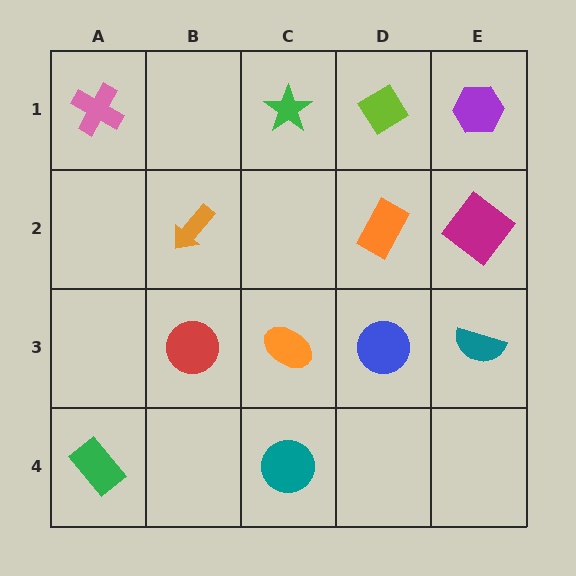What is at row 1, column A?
A pink cross.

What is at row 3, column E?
A teal semicircle.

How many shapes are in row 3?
4 shapes.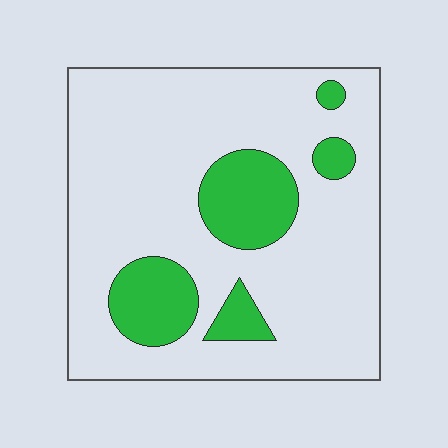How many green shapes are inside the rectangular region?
5.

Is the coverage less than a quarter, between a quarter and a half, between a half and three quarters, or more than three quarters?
Less than a quarter.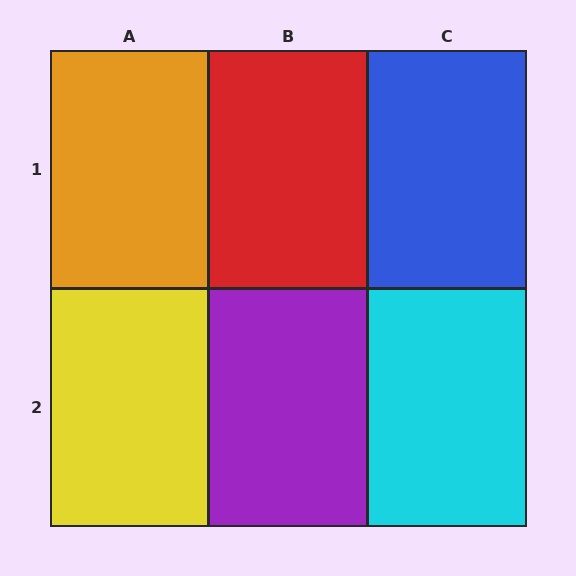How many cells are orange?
1 cell is orange.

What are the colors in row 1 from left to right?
Orange, red, blue.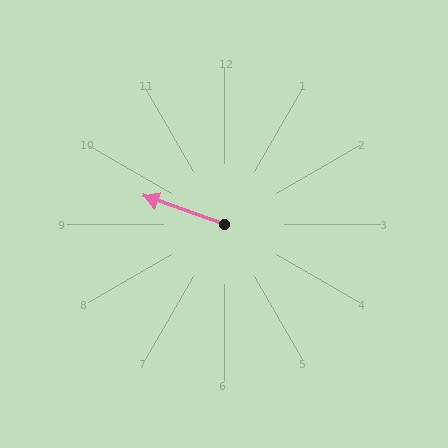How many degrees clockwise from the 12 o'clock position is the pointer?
Approximately 289 degrees.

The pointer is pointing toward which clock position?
Roughly 10 o'clock.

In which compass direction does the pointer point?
West.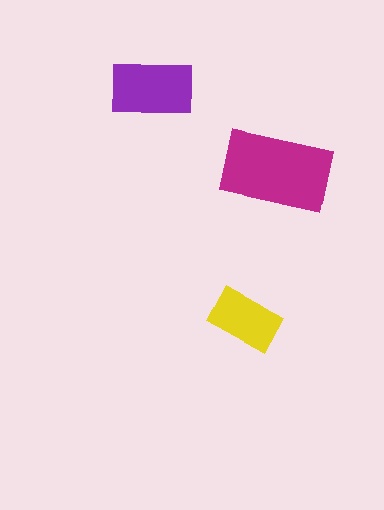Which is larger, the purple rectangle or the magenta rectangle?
The magenta one.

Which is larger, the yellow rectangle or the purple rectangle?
The purple one.